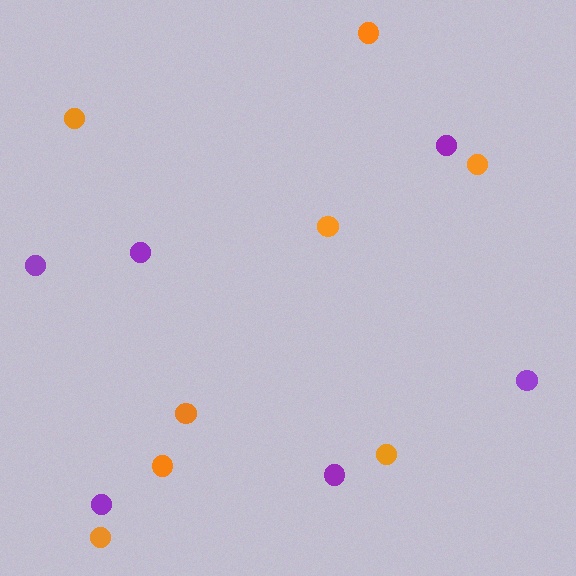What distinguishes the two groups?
There are 2 groups: one group of orange circles (8) and one group of purple circles (6).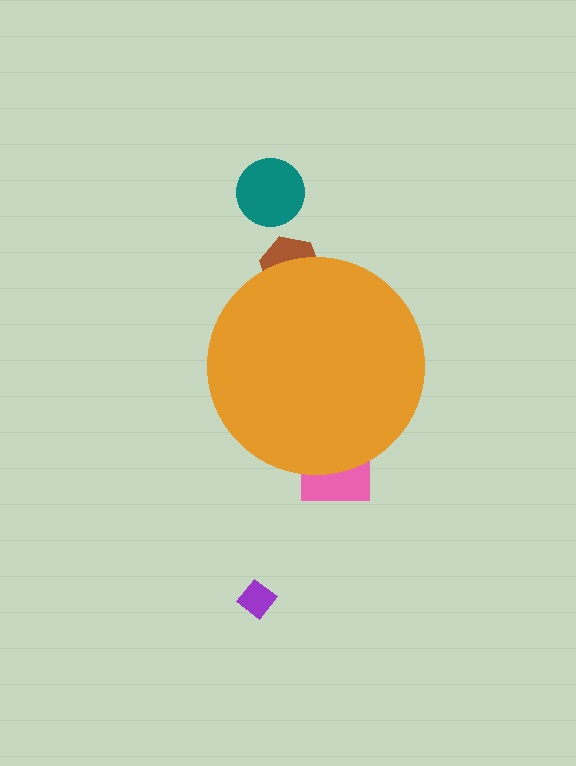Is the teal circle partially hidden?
No, the teal circle is fully visible.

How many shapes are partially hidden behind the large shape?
2 shapes are partially hidden.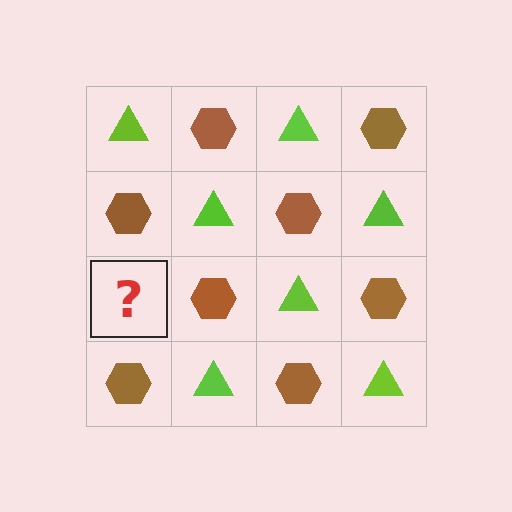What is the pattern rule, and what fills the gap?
The rule is that it alternates lime triangle and brown hexagon in a checkerboard pattern. The gap should be filled with a lime triangle.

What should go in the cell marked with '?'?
The missing cell should contain a lime triangle.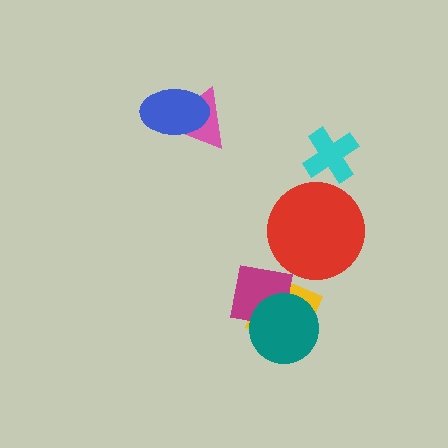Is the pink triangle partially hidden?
Yes, it is partially covered by another shape.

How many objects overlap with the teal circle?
2 objects overlap with the teal circle.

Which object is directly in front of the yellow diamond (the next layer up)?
The magenta square is directly in front of the yellow diamond.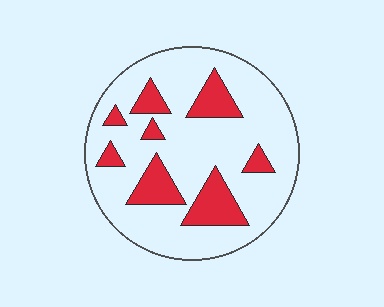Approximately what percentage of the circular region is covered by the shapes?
Approximately 20%.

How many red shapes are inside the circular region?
8.